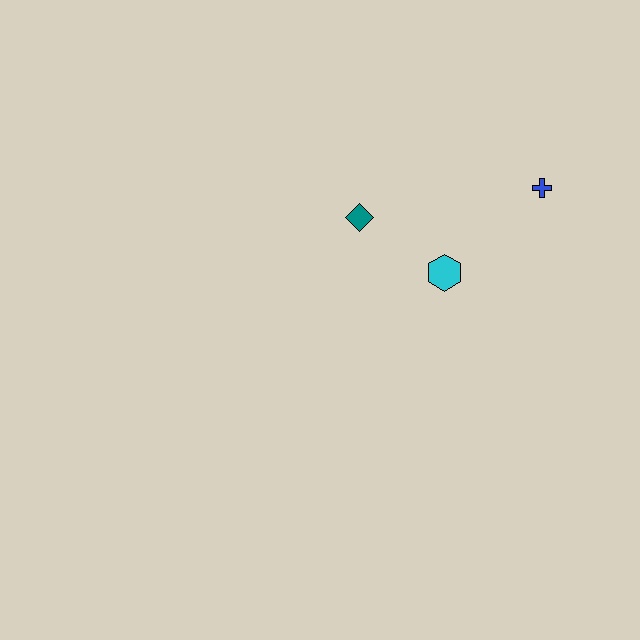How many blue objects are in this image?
There is 1 blue object.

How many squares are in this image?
There are no squares.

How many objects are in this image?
There are 3 objects.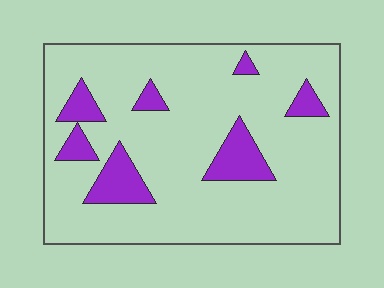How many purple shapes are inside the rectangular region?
7.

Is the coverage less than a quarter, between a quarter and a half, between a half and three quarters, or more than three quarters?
Less than a quarter.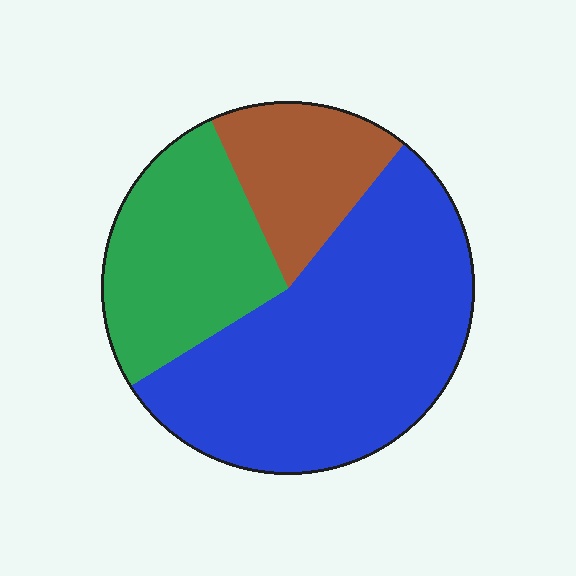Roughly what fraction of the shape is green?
Green covers about 25% of the shape.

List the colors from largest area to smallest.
From largest to smallest: blue, green, brown.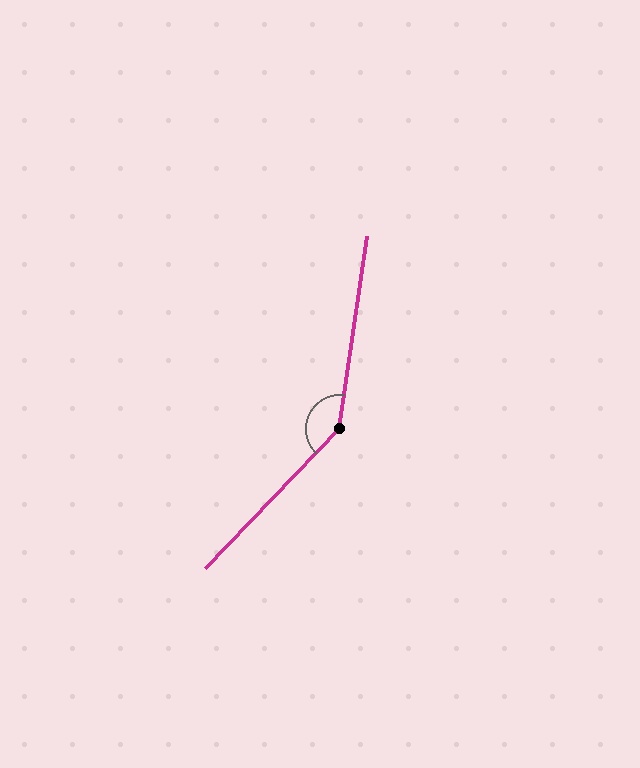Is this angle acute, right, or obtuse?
It is obtuse.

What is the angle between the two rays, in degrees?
Approximately 144 degrees.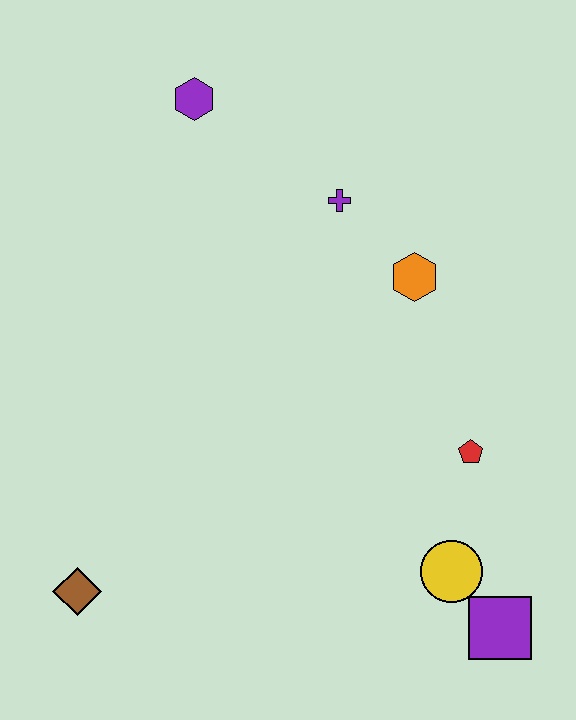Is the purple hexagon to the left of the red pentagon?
Yes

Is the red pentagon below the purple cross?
Yes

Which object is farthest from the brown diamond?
The purple hexagon is farthest from the brown diamond.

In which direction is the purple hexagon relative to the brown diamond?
The purple hexagon is above the brown diamond.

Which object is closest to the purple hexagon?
The purple cross is closest to the purple hexagon.